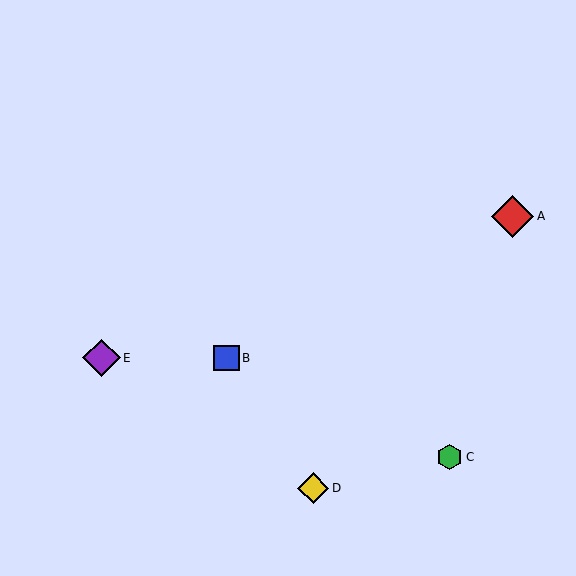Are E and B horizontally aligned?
Yes, both are at y≈358.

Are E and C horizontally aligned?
No, E is at y≈358 and C is at y≈457.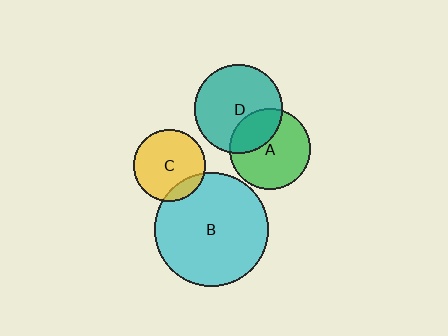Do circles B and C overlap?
Yes.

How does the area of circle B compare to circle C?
Approximately 2.5 times.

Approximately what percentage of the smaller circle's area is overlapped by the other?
Approximately 15%.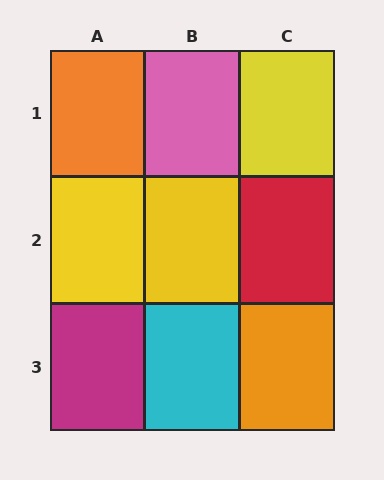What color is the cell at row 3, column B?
Cyan.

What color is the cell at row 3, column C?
Orange.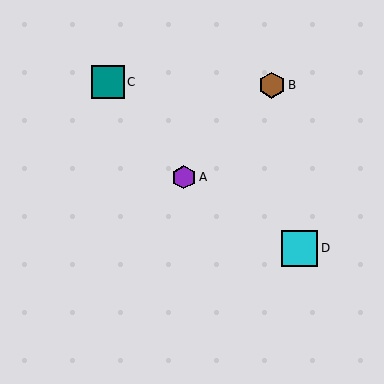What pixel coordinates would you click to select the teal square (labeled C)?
Click at (108, 82) to select the teal square C.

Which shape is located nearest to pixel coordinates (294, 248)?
The cyan square (labeled D) at (299, 248) is nearest to that location.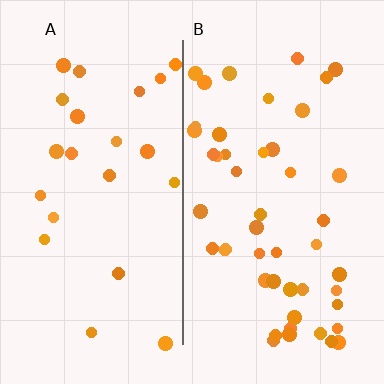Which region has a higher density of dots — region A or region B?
B (the right).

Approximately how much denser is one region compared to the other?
Approximately 2.1× — region B over region A.